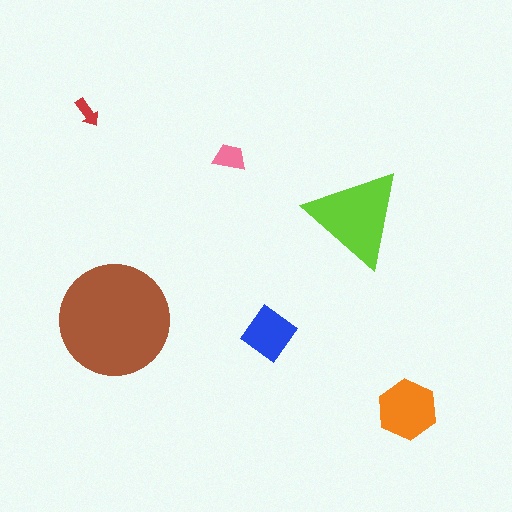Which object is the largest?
The brown circle.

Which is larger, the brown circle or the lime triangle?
The brown circle.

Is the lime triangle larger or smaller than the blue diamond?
Larger.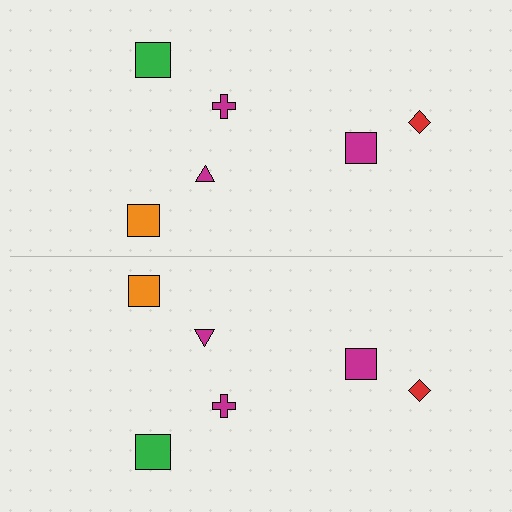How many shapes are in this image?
There are 12 shapes in this image.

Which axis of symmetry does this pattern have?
The pattern has a horizontal axis of symmetry running through the center of the image.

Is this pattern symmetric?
Yes, this pattern has bilateral (reflection) symmetry.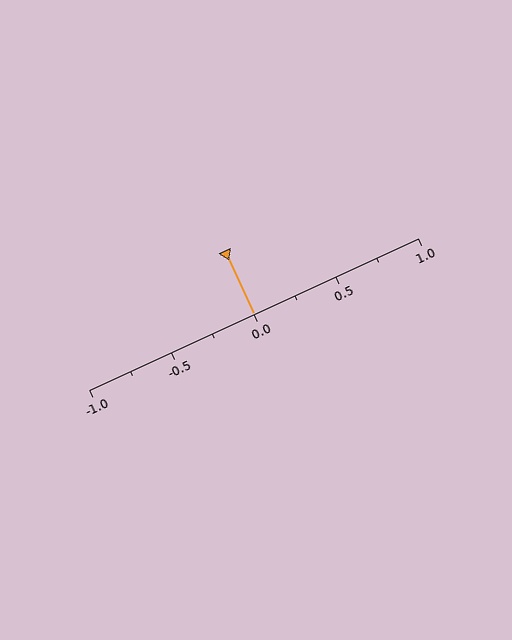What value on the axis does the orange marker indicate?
The marker indicates approximately 0.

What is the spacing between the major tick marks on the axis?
The major ticks are spaced 0.5 apart.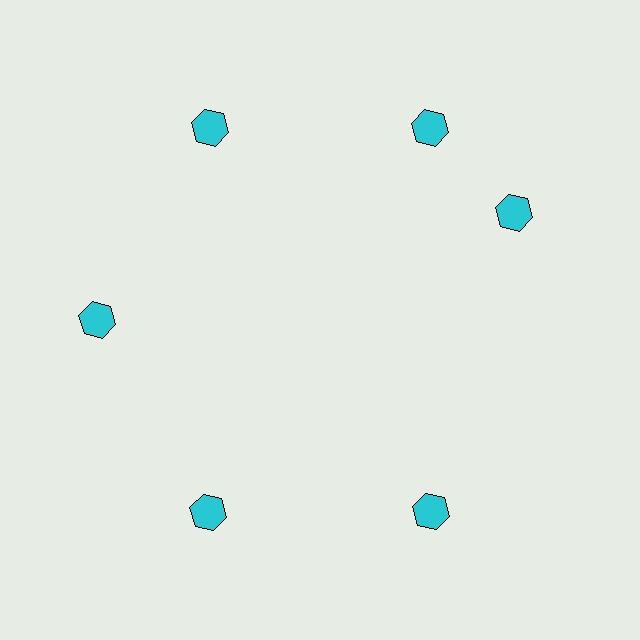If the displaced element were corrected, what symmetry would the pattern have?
It would have 6-fold rotational symmetry — the pattern would map onto itself every 60 degrees.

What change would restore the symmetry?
The symmetry would be restored by rotating it back into even spacing with its neighbors so that all 6 hexagons sit at equal angles and equal distance from the center.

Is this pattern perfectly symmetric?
No. The 6 cyan hexagons are arranged in a ring, but one element near the 3 o'clock position is rotated out of alignment along the ring, breaking the 6-fold rotational symmetry.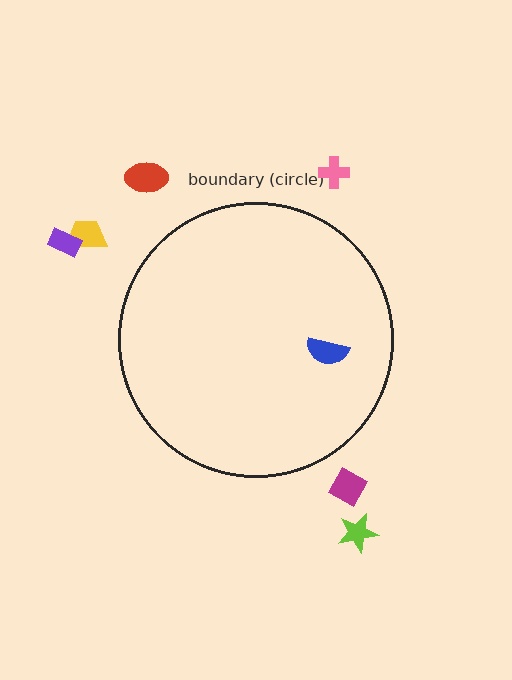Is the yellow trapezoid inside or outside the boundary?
Outside.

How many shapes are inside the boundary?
1 inside, 6 outside.